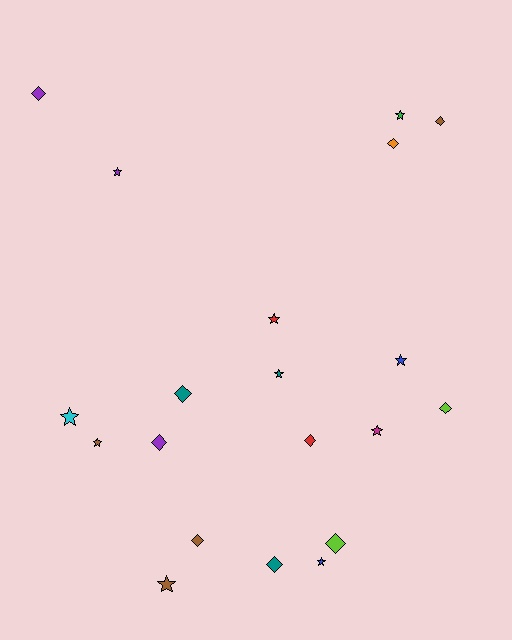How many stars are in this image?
There are 10 stars.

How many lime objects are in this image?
There are 2 lime objects.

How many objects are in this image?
There are 20 objects.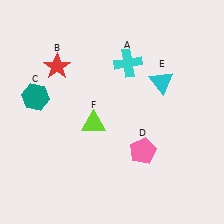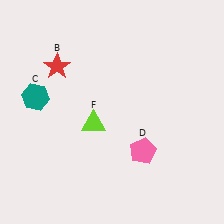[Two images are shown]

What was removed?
The cyan cross (A), the cyan triangle (E) were removed in Image 2.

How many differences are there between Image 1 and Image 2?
There are 2 differences between the two images.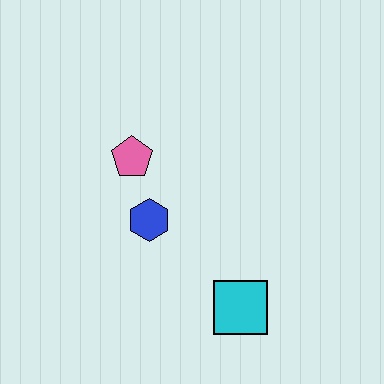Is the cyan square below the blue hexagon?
Yes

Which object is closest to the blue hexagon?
The pink pentagon is closest to the blue hexagon.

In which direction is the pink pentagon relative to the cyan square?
The pink pentagon is above the cyan square.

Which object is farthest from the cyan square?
The pink pentagon is farthest from the cyan square.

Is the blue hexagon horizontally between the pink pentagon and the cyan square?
Yes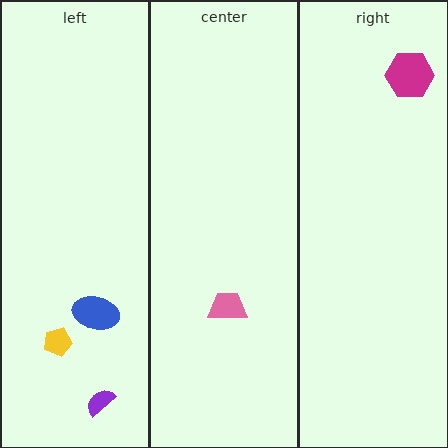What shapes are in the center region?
The pink trapezoid.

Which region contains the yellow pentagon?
The left region.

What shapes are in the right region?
The magenta hexagon.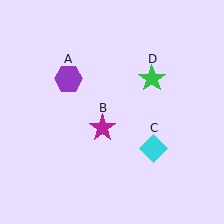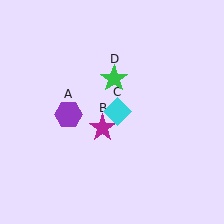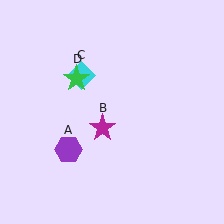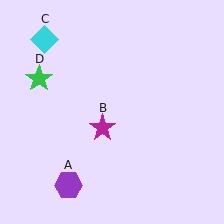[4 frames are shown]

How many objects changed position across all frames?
3 objects changed position: purple hexagon (object A), cyan diamond (object C), green star (object D).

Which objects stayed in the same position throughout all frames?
Magenta star (object B) remained stationary.